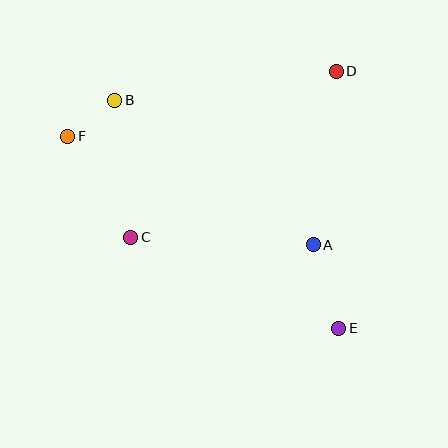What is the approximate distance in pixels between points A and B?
The distance between A and B is approximately 245 pixels.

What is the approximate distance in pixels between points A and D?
The distance between A and D is approximately 175 pixels.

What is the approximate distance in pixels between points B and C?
The distance between B and C is approximately 138 pixels.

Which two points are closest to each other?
Points B and F are closest to each other.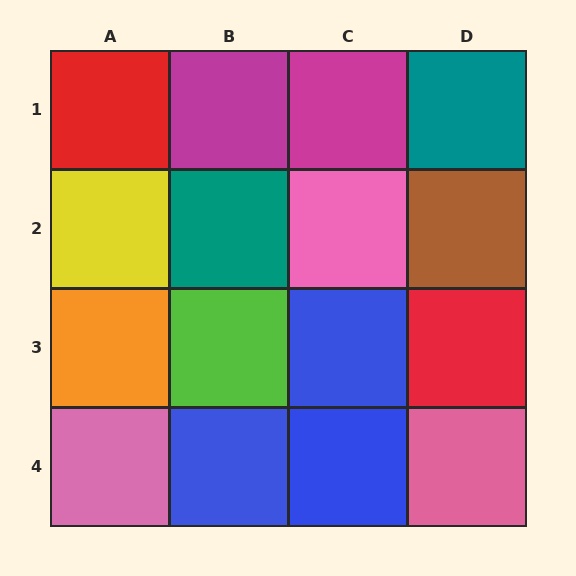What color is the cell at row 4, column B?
Blue.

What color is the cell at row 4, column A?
Pink.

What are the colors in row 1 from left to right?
Red, magenta, magenta, teal.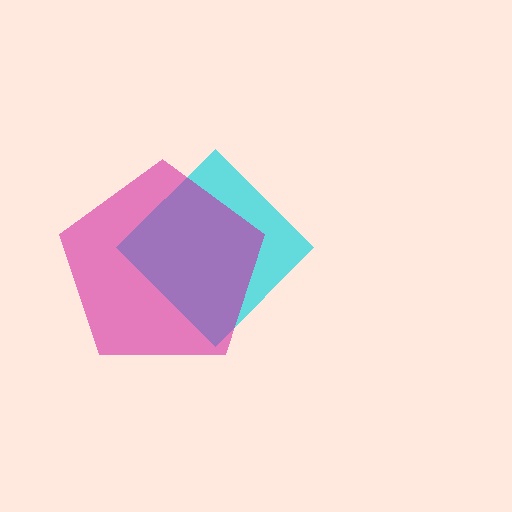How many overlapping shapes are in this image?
There are 2 overlapping shapes in the image.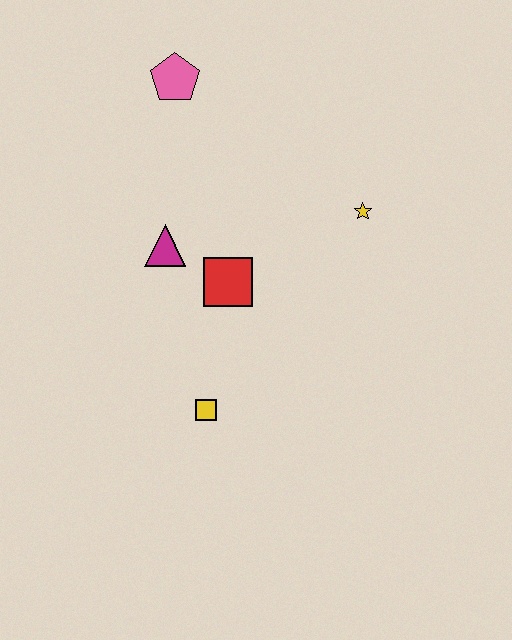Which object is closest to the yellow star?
The red square is closest to the yellow star.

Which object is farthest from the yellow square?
The pink pentagon is farthest from the yellow square.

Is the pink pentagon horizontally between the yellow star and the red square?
No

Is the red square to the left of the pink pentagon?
No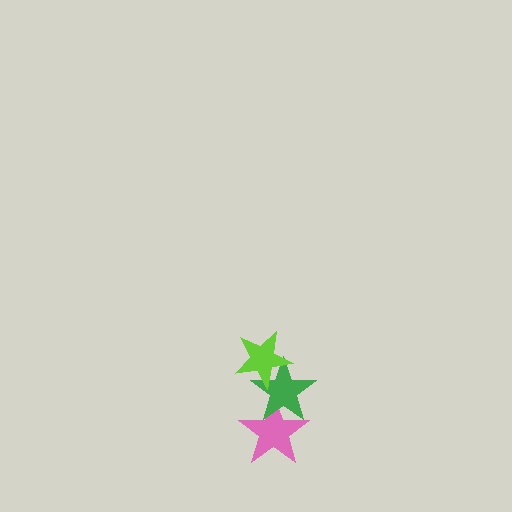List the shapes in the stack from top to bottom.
From top to bottom: the lime star, the green star, the pink star.